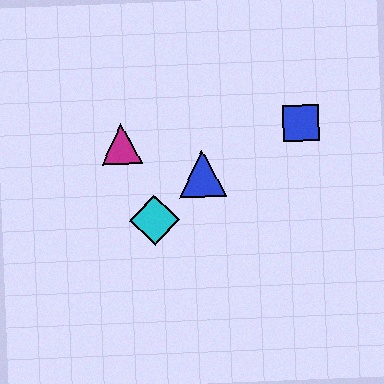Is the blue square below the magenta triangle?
No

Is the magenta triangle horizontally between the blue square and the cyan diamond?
No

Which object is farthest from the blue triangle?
The blue square is farthest from the blue triangle.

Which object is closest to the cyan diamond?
The blue triangle is closest to the cyan diamond.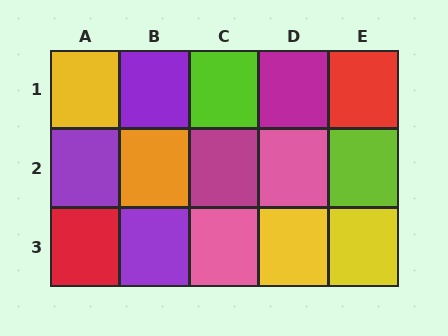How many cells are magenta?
2 cells are magenta.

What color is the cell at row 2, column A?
Purple.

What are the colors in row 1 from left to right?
Yellow, purple, lime, magenta, red.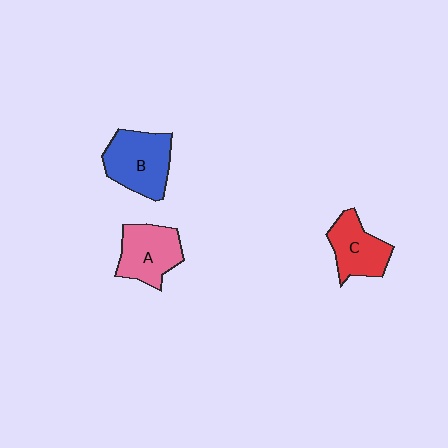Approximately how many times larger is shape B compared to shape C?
Approximately 1.3 times.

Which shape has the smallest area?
Shape C (red).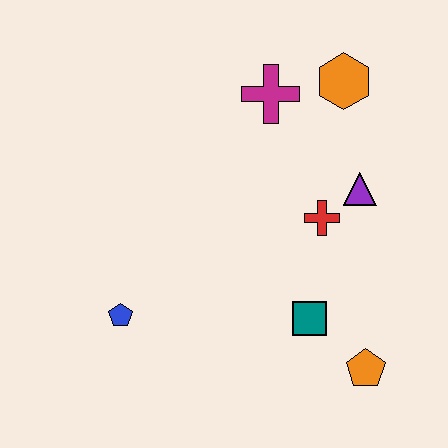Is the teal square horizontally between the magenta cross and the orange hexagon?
Yes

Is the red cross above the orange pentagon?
Yes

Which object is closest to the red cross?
The purple triangle is closest to the red cross.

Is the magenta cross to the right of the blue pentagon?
Yes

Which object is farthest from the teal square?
The orange hexagon is farthest from the teal square.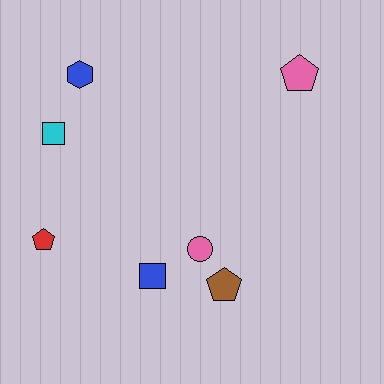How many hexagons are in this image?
There is 1 hexagon.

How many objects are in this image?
There are 7 objects.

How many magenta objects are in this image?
There are no magenta objects.